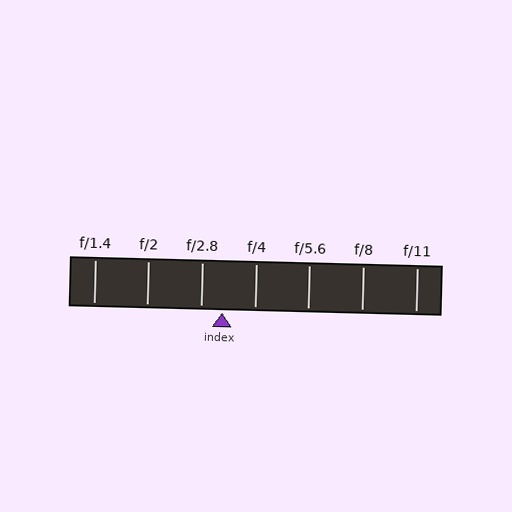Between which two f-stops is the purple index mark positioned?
The index mark is between f/2.8 and f/4.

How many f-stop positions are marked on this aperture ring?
There are 7 f-stop positions marked.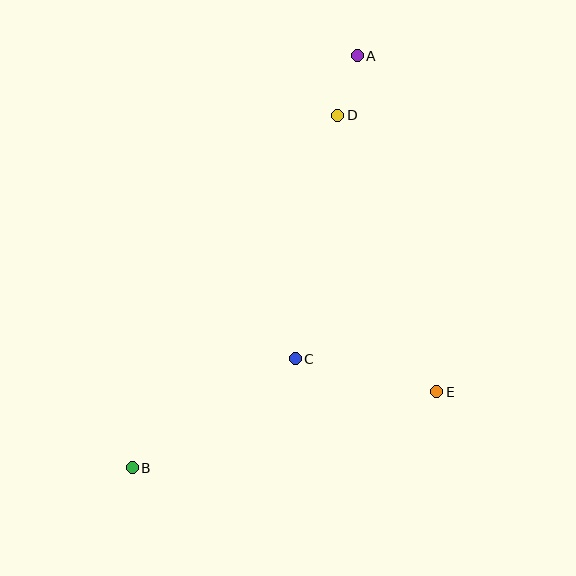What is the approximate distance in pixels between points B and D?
The distance between B and D is approximately 408 pixels.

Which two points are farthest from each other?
Points A and B are farthest from each other.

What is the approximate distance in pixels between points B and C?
The distance between B and C is approximately 196 pixels.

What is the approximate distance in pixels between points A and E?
The distance between A and E is approximately 345 pixels.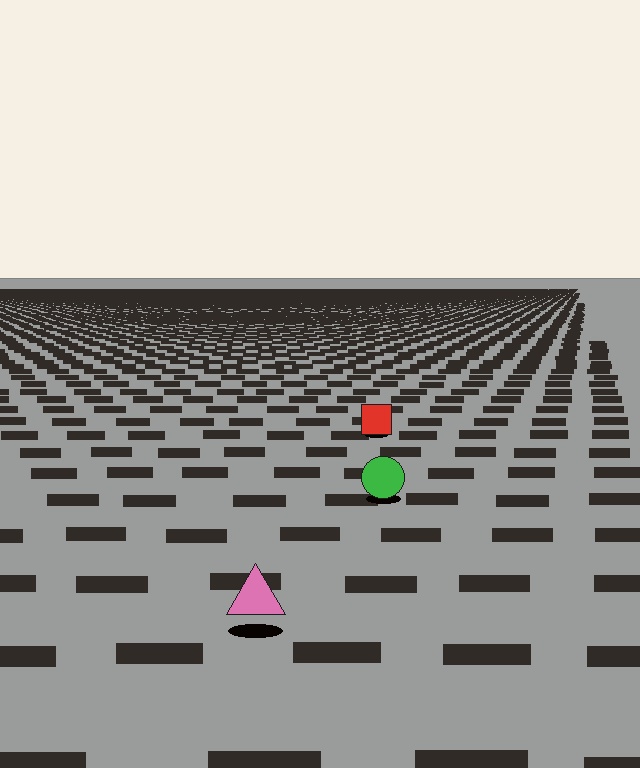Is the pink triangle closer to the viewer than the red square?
Yes. The pink triangle is closer — you can tell from the texture gradient: the ground texture is coarser near it.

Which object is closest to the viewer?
The pink triangle is closest. The texture marks near it are larger and more spread out.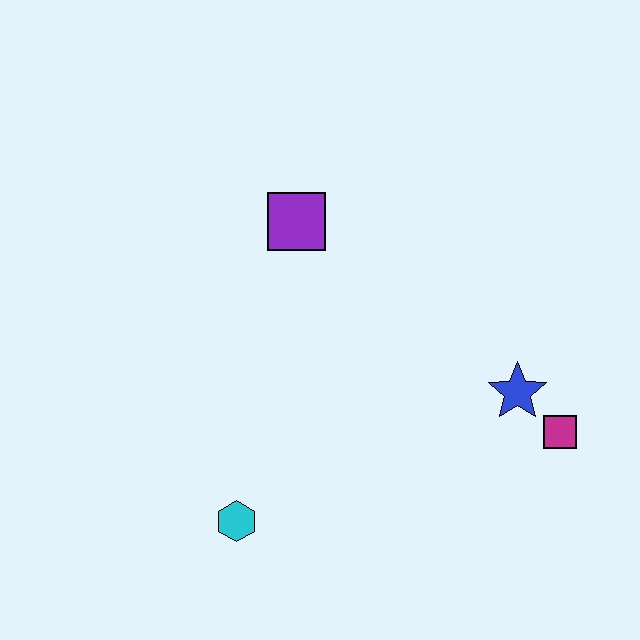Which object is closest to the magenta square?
The blue star is closest to the magenta square.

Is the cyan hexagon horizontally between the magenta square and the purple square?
No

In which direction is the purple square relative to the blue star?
The purple square is to the left of the blue star.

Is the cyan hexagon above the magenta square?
No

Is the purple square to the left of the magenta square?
Yes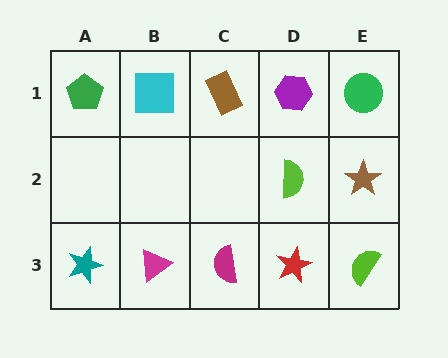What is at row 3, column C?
A magenta semicircle.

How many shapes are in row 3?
5 shapes.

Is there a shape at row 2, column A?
No, that cell is empty.